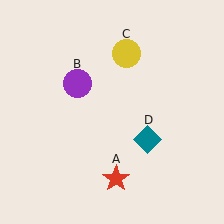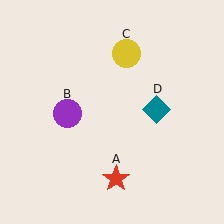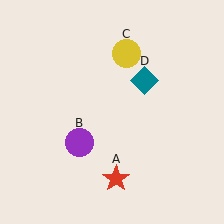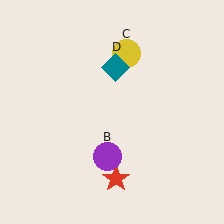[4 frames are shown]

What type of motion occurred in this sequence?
The purple circle (object B), teal diamond (object D) rotated counterclockwise around the center of the scene.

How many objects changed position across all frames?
2 objects changed position: purple circle (object B), teal diamond (object D).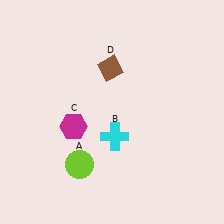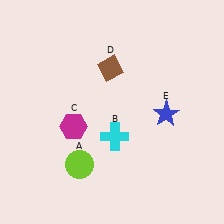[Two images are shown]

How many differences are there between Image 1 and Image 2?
There is 1 difference between the two images.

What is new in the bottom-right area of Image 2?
A blue star (E) was added in the bottom-right area of Image 2.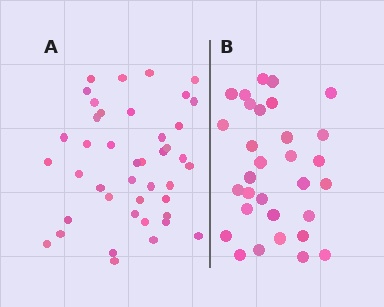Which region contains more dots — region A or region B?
Region A (the left region) has more dots.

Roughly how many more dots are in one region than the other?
Region A has roughly 12 or so more dots than region B.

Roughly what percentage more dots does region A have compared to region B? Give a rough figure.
About 35% more.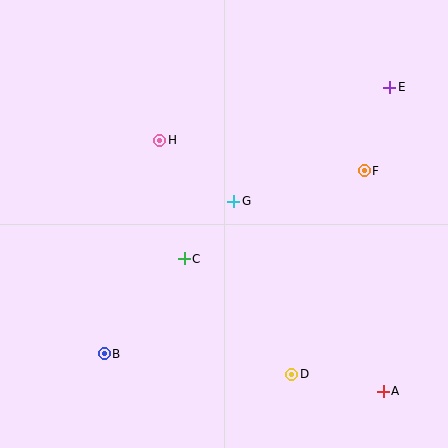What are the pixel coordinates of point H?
Point H is at (160, 140).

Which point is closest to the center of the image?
Point G at (234, 201) is closest to the center.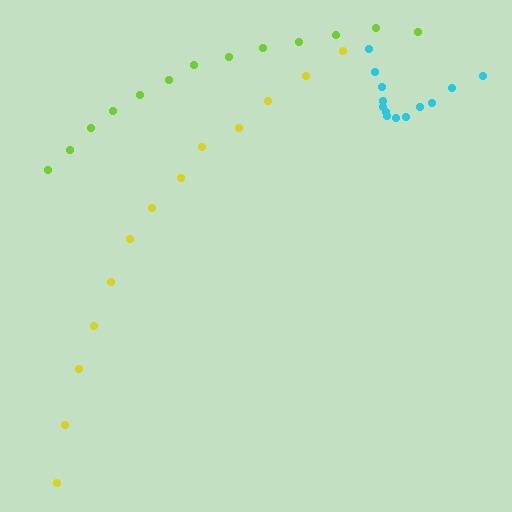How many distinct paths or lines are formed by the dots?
There are 3 distinct paths.